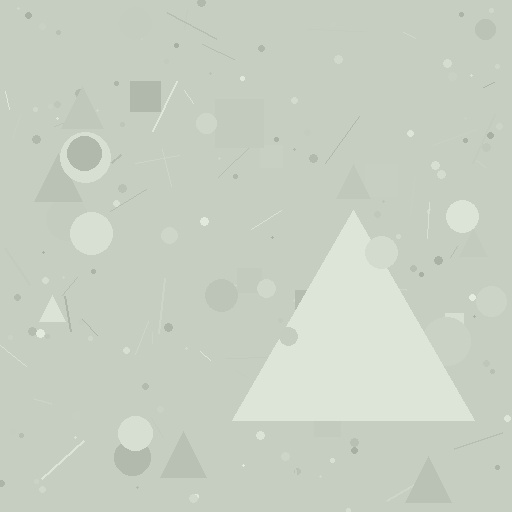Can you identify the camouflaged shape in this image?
The camouflaged shape is a triangle.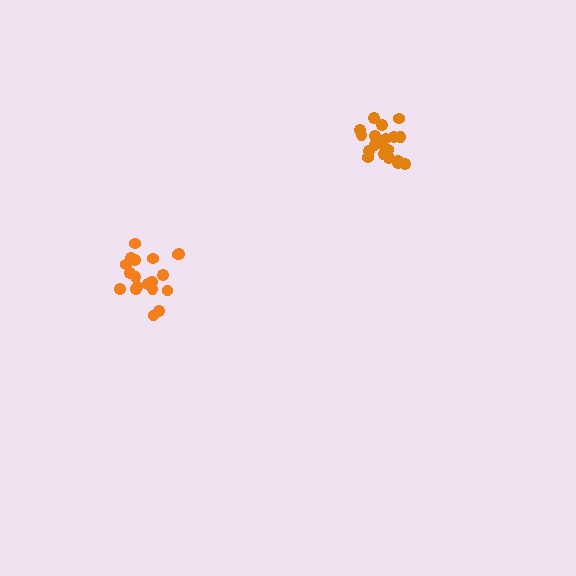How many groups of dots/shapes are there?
There are 2 groups.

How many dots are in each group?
Group 1: 19 dots, Group 2: 19 dots (38 total).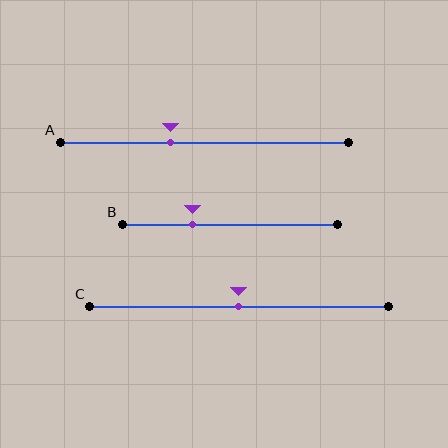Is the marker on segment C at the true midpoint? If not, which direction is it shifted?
Yes, the marker on segment C is at the true midpoint.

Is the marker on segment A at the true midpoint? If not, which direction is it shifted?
No, the marker on segment A is shifted to the left by about 12% of the segment length.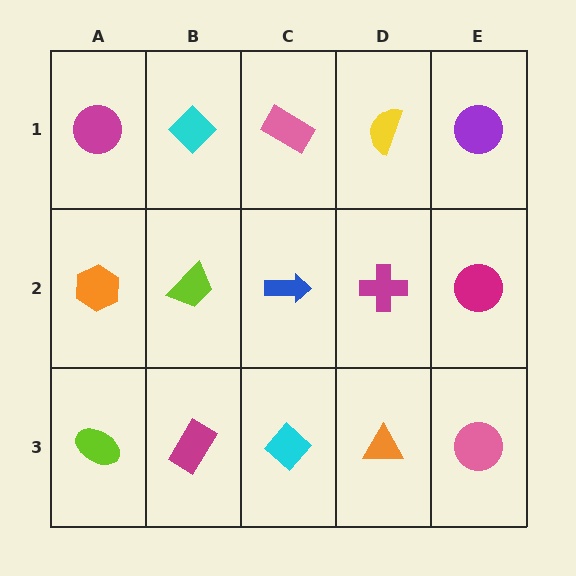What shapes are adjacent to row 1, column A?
An orange hexagon (row 2, column A), a cyan diamond (row 1, column B).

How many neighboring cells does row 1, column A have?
2.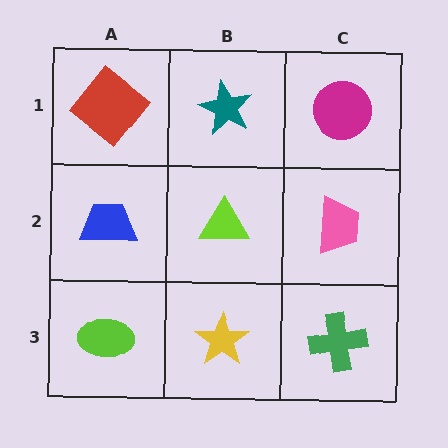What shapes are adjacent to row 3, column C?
A pink trapezoid (row 2, column C), a yellow star (row 3, column B).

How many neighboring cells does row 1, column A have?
2.